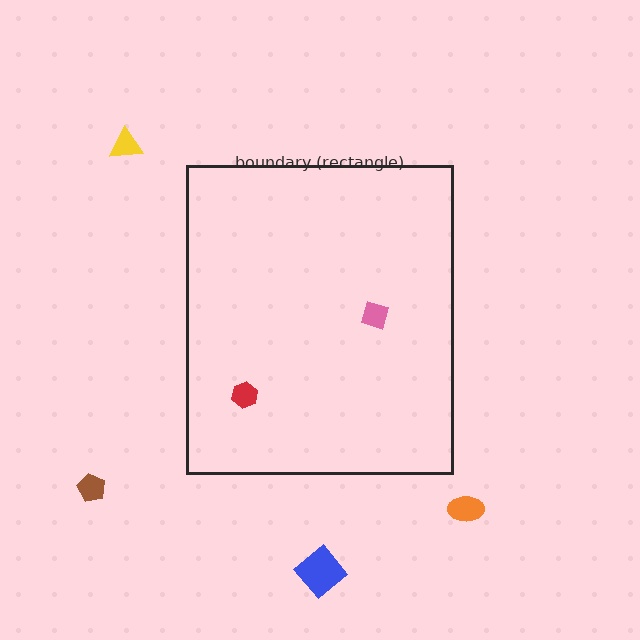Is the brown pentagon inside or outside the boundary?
Outside.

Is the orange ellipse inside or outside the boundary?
Outside.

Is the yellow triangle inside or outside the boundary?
Outside.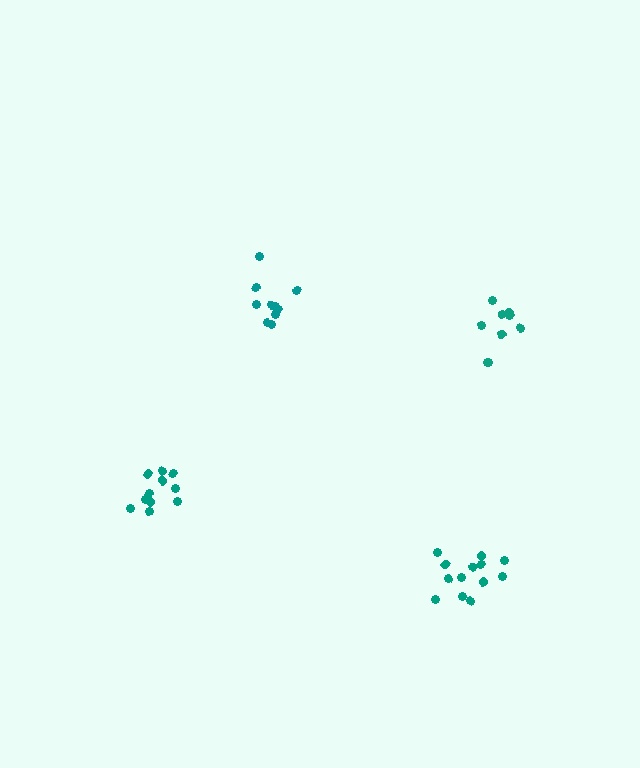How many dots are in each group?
Group 1: 10 dots, Group 2: 11 dots, Group 3: 9 dots, Group 4: 13 dots (43 total).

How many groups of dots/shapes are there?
There are 4 groups.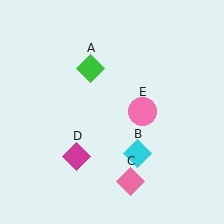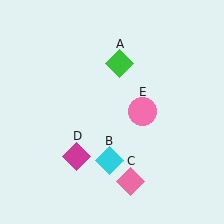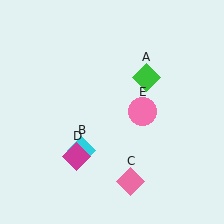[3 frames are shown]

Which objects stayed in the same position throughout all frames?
Pink diamond (object C) and magenta diamond (object D) and pink circle (object E) remained stationary.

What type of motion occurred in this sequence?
The green diamond (object A), cyan diamond (object B) rotated clockwise around the center of the scene.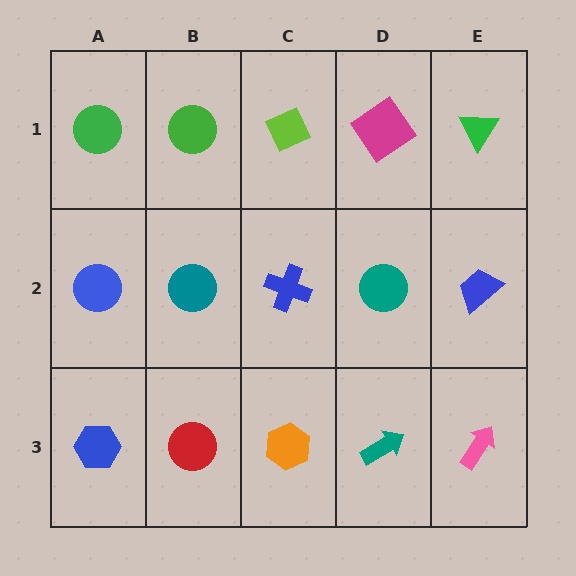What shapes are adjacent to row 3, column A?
A blue circle (row 2, column A), a red circle (row 3, column B).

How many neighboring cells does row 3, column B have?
3.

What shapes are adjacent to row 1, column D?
A teal circle (row 2, column D), a lime diamond (row 1, column C), a green triangle (row 1, column E).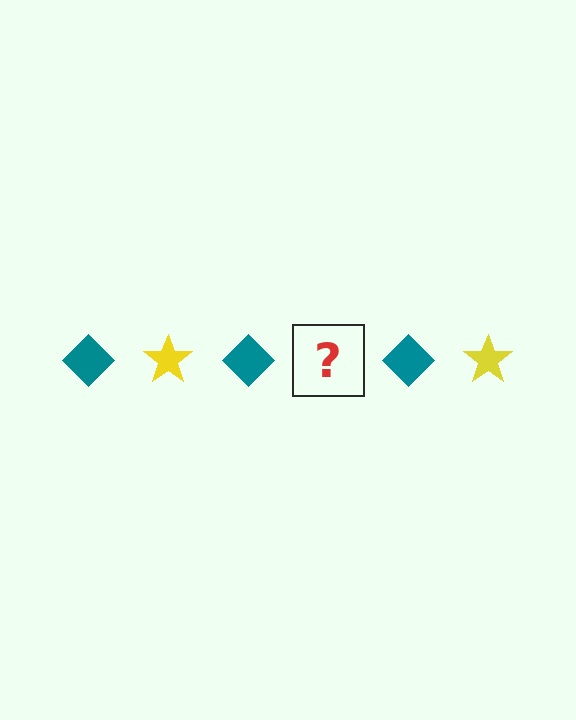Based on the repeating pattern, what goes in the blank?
The blank should be a yellow star.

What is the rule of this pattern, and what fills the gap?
The rule is that the pattern alternates between teal diamond and yellow star. The gap should be filled with a yellow star.